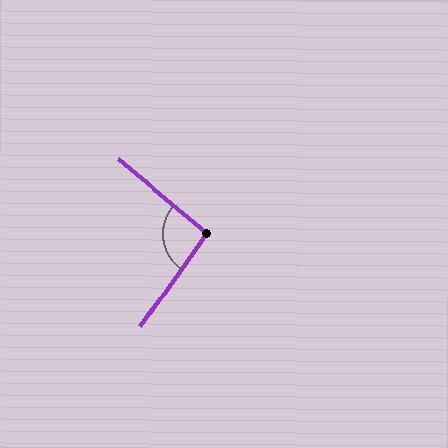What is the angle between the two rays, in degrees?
Approximately 95 degrees.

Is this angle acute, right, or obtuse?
It is approximately a right angle.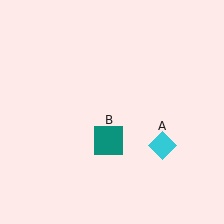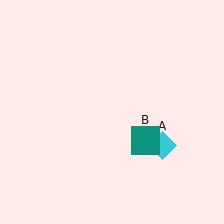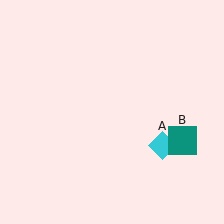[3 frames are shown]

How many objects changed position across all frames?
1 object changed position: teal square (object B).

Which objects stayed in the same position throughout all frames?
Cyan diamond (object A) remained stationary.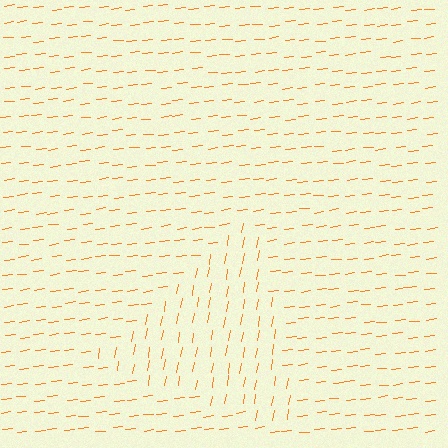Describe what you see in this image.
The image is filled with small orange line segments. A triangle region in the image has lines oriented differently from the surrounding lines, creating a visible texture boundary.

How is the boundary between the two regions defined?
The boundary is defined purely by a change in line orientation (approximately 74 degrees difference). All lines are the same color and thickness.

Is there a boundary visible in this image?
Yes, there is a texture boundary formed by a change in line orientation.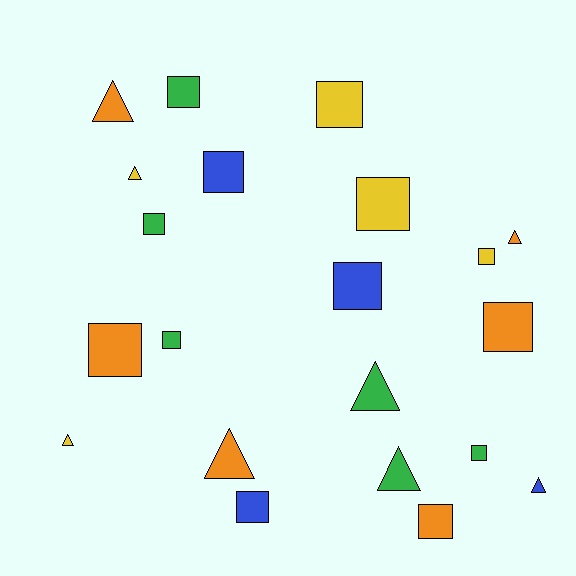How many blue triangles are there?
There is 1 blue triangle.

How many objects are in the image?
There are 21 objects.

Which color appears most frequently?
Green, with 6 objects.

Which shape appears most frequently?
Square, with 13 objects.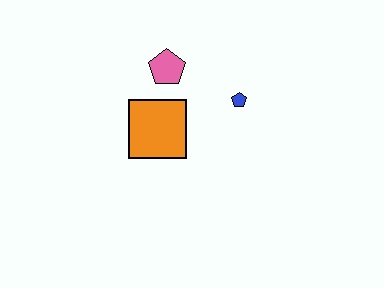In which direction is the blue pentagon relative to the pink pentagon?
The blue pentagon is to the right of the pink pentagon.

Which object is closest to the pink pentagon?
The orange square is closest to the pink pentagon.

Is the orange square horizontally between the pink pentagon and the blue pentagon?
No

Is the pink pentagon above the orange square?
Yes